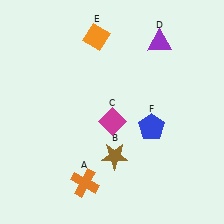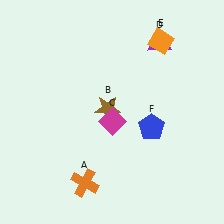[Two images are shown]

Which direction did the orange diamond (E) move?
The orange diamond (E) moved right.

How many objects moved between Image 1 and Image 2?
2 objects moved between the two images.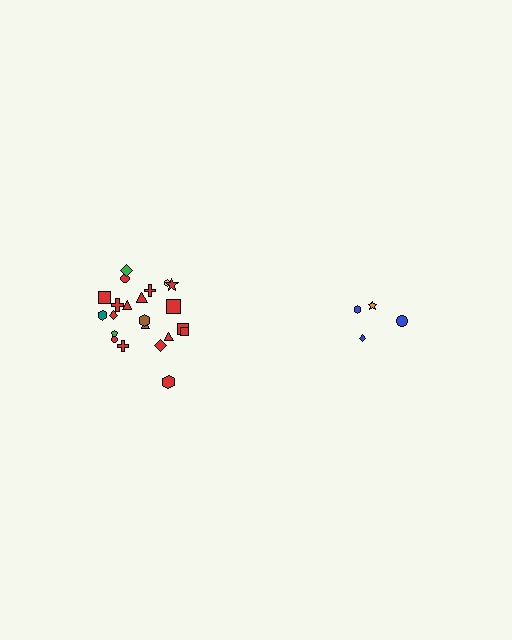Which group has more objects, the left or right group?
The left group.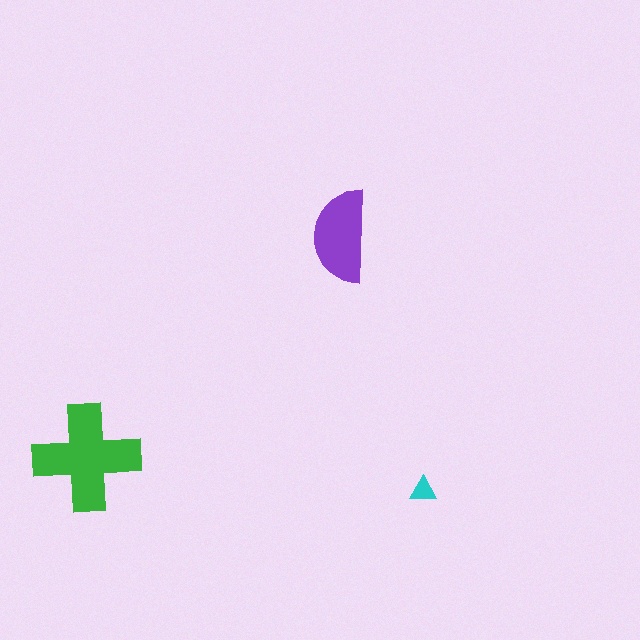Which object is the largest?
The green cross.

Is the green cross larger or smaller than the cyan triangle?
Larger.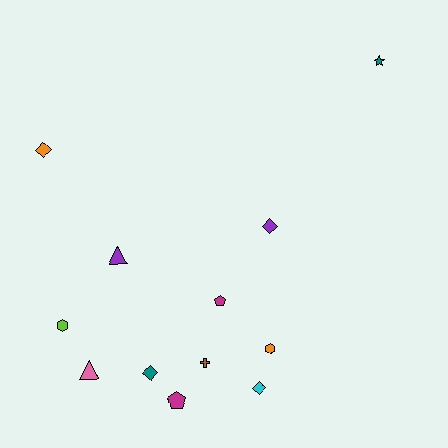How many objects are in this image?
There are 12 objects.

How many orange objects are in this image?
There are 2 orange objects.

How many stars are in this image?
There is 1 star.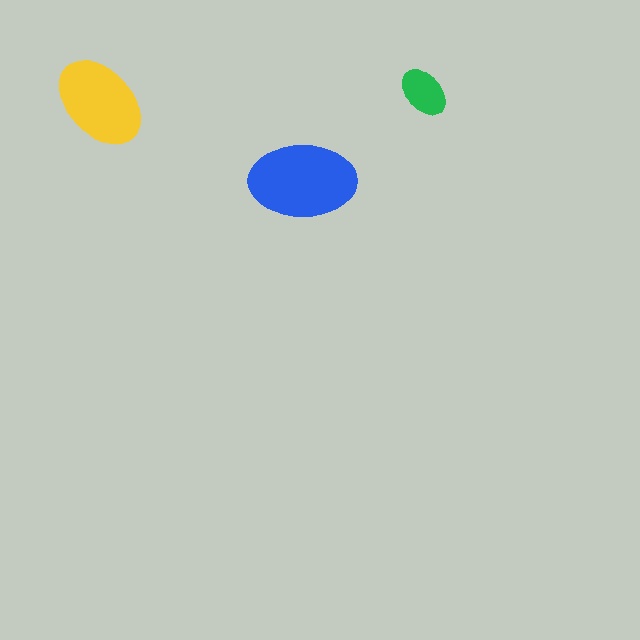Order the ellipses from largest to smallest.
the blue one, the yellow one, the green one.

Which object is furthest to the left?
The yellow ellipse is leftmost.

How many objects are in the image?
There are 3 objects in the image.